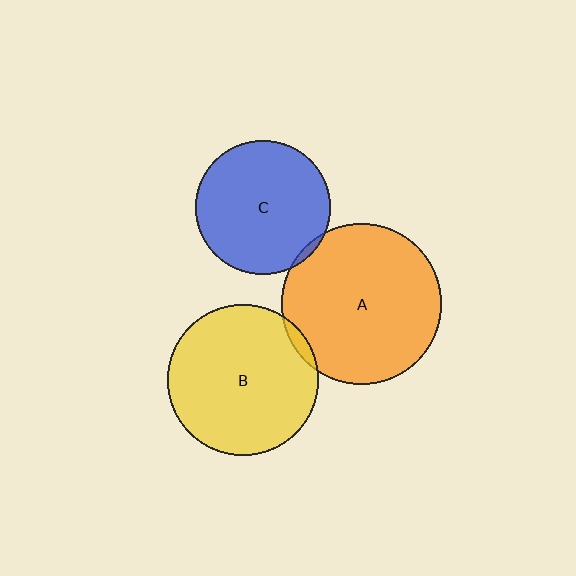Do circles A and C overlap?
Yes.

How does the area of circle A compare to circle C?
Approximately 1.4 times.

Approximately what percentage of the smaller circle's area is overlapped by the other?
Approximately 5%.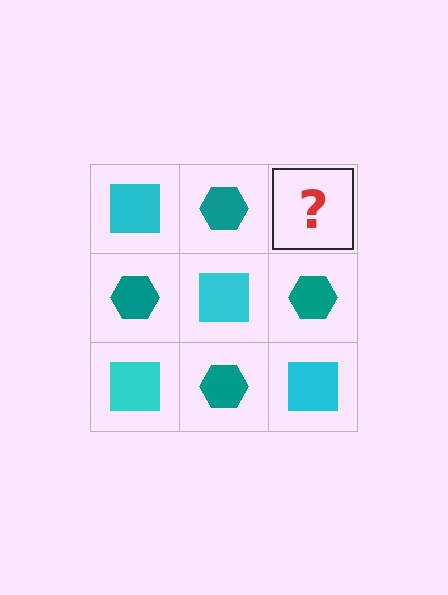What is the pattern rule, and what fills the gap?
The rule is that it alternates cyan square and teal hexagon in a checkerboard pattern. The gap should be filled with a cyan square.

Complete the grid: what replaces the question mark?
The question mark should be replaced with a cyan square.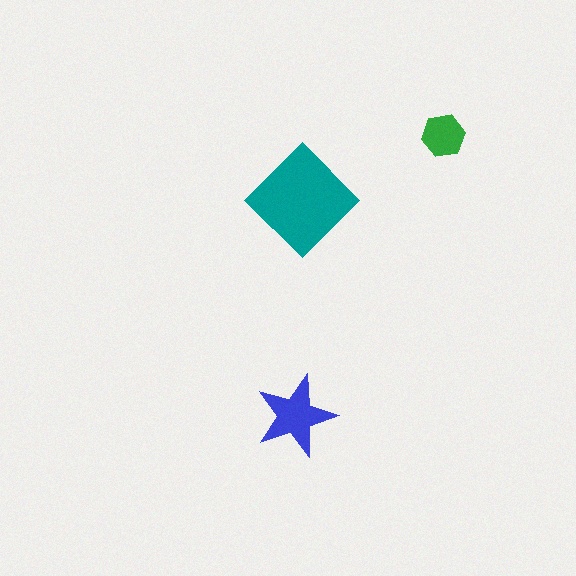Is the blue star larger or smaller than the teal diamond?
Smaller.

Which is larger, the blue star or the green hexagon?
The blue star.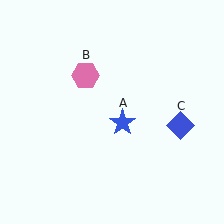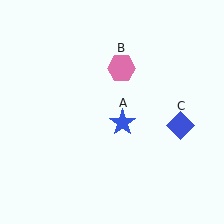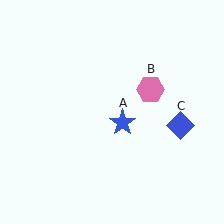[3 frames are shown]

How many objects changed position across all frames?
1 object changed position: pink hexagon (object B).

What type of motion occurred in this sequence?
The pink hexagon (object B) rotated clockwise around the center of the scene.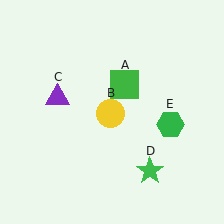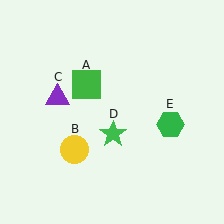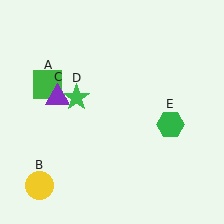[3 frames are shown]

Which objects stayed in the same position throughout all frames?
Purple triangle (object C) and green hexagon (object E) remained stationary.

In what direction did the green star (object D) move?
The green star (object D) moved up and to the left.